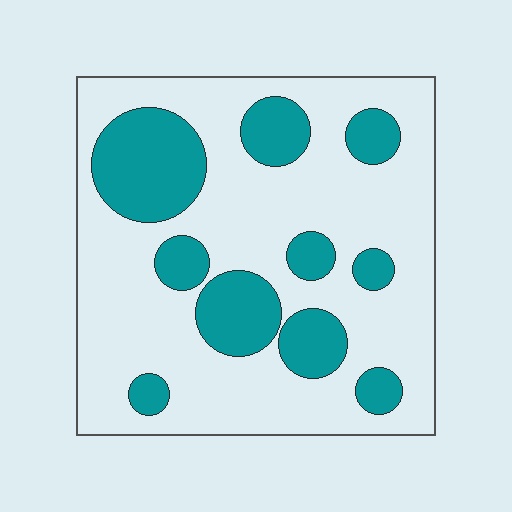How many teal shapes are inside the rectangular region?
10.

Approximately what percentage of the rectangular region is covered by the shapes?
Approximately 30%.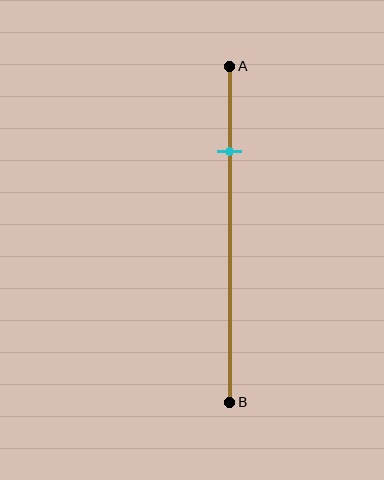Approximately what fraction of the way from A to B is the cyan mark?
The cyan mark is approximately 25% of the way from A to B.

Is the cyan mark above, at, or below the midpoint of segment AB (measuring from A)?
The cyan mark is above the midpoint of segment AB.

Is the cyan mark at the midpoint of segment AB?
No, the mark is at about 25% from A, not at the 50% midpoint.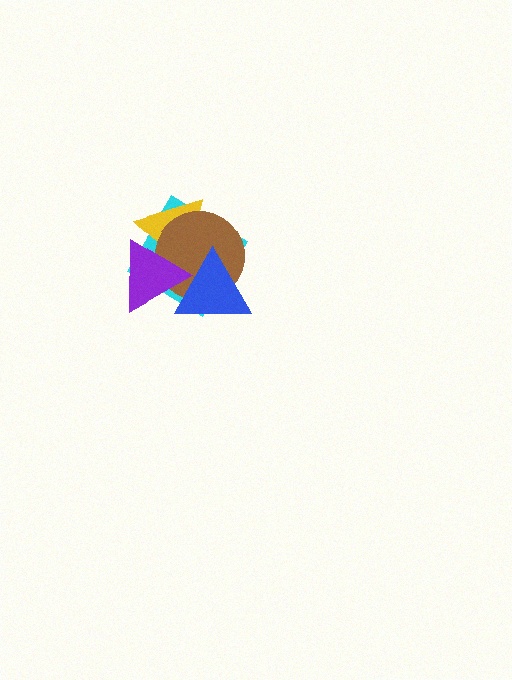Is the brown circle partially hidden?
Yes, it is partially covered by another shape.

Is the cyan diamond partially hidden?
Yes, it is partially covered by another shape.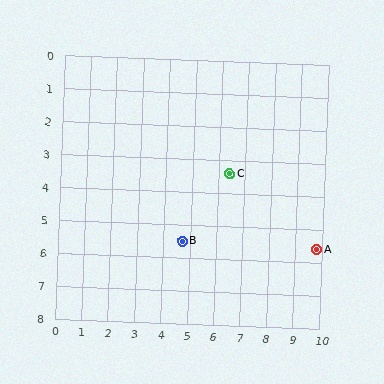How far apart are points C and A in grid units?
Points C and A are about 4.0 grid units apart.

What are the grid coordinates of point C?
Point C is at approximately (6.4, 3.4).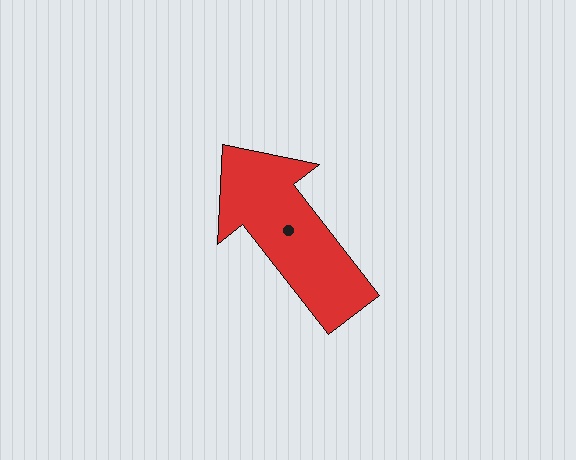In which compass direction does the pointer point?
Northwest.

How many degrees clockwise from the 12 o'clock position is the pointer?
Approximately 322 degrees.